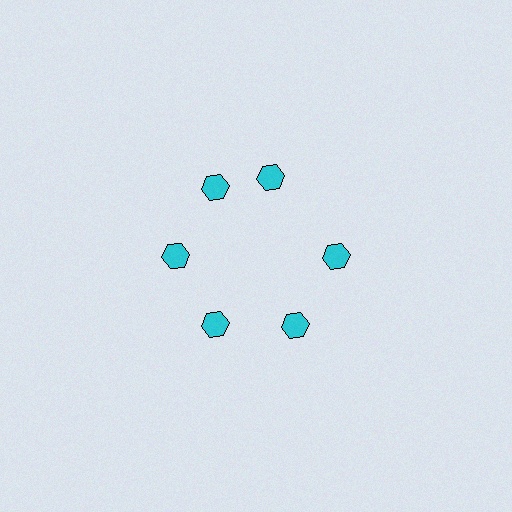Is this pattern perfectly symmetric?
No. The 6 cyan hexagons are arranged in a ring, but one element near the 1 o'clock position is rotated out of alignment along the ring, breaking the 6-fold rotational symmetry.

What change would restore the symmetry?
The symmetry would be restored by rotating it back into even spacing with its neighbors so that all 6 hexagons sit at equal angles and equal distance from the center.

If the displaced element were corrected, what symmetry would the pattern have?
It would have 6-fold rotational symmetry — the pattern would map onto itself every 60 degrees.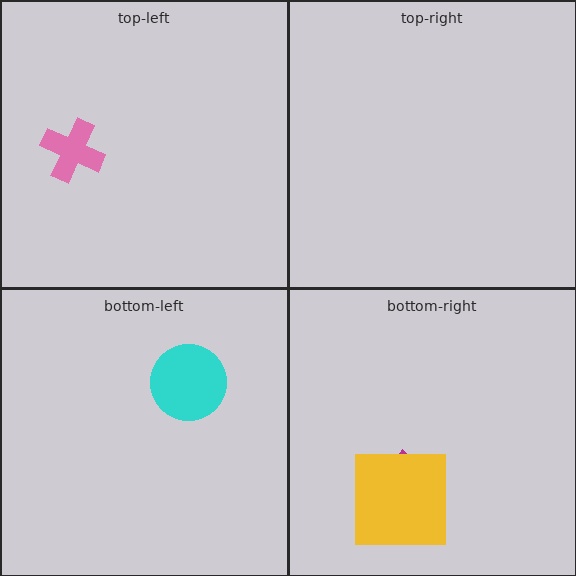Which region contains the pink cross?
The top-left region.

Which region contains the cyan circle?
The bottom-left region.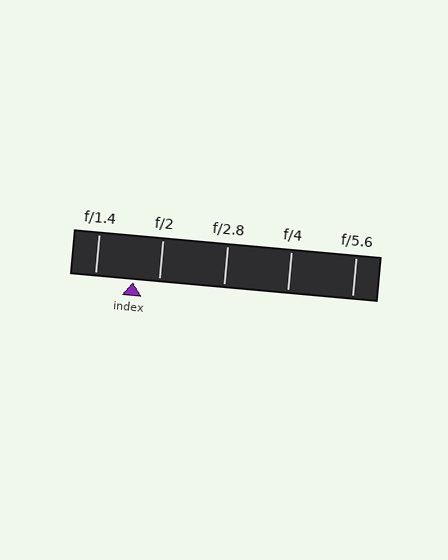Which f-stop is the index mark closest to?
The index mark is closest to f/2.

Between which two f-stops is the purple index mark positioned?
The index mark is between f/1.4 and f/2.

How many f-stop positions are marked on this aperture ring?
There are 5 f-stop positions marked.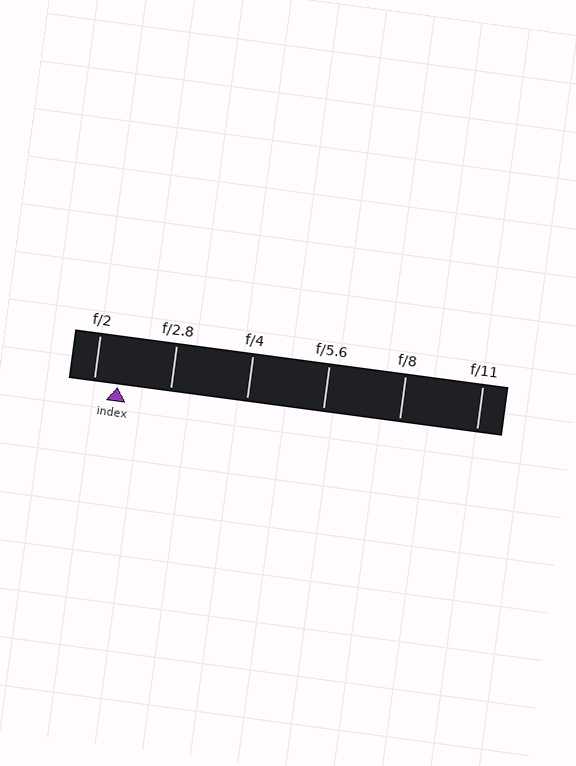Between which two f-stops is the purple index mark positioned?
The index mark is between f/2 and f/2.8.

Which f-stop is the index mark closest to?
The index mark is closest to f/2.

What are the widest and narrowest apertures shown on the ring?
The widest aperture shown is f/2 and the narrowest is f/11.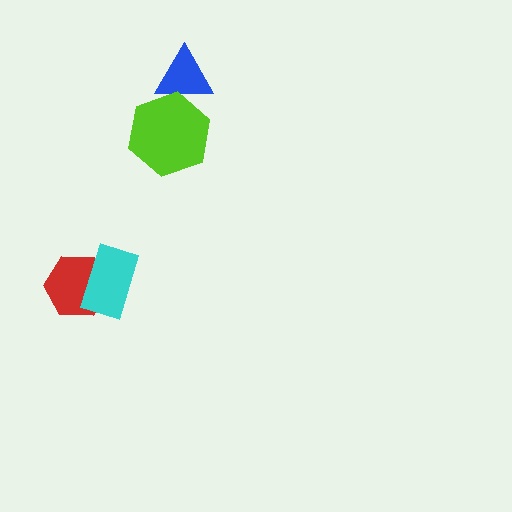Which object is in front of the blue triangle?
The lime hexagon is in front of the blue triangle.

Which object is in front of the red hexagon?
The cyan rectangle is in front of the red hexagon.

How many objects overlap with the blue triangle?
1 object overlaps with the blue triangle.